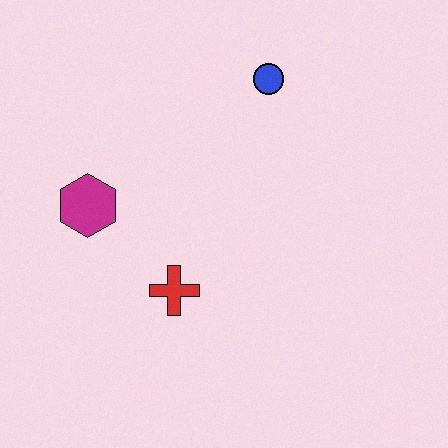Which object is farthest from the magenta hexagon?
The blue circle is farthest from the magenta hexagon.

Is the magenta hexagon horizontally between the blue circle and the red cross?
No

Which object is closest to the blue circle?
The magenta hexagon is closest to the blue circle.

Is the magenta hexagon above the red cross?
Yes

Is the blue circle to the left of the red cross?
No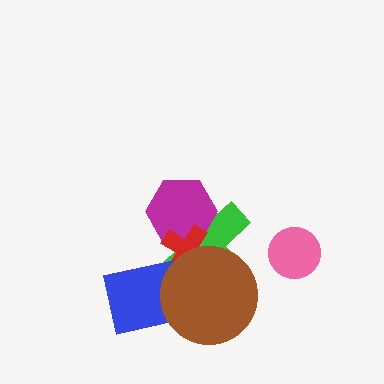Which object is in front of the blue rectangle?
The brown circle is in front of the blue rectangle.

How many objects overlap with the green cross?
4 objects overlap with the green cross.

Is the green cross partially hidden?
Yes, it is partially covered by another shape.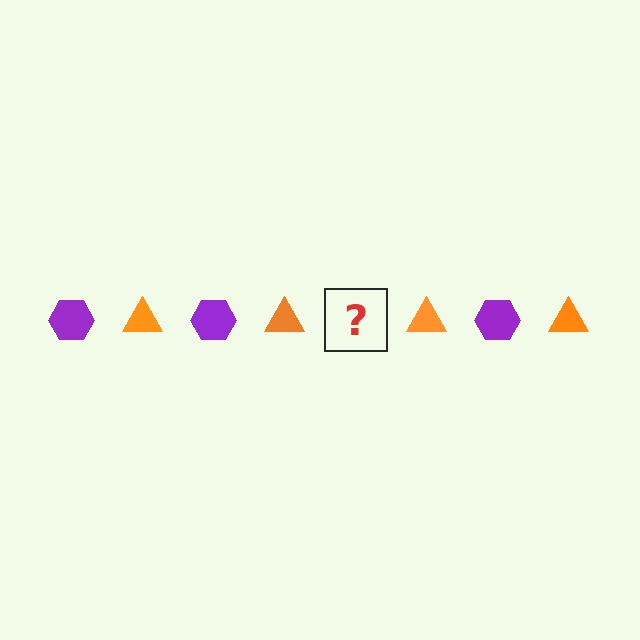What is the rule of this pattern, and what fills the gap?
The rule is that the pattern alternates between purple hexagon and orange triangle. The gap should be filled with a purple hexagon.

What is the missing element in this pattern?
The missing element is a purple hexagon.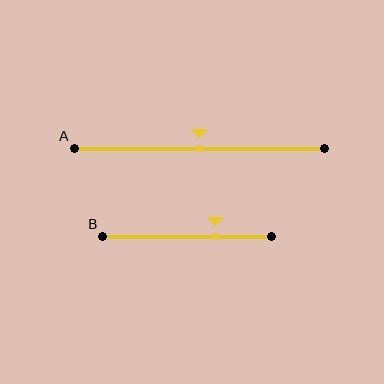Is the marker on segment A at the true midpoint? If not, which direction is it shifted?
Yes, the marker on segment A is at the true midpoint.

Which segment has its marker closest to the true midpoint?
Segment A has its marker closest to the true midpoint.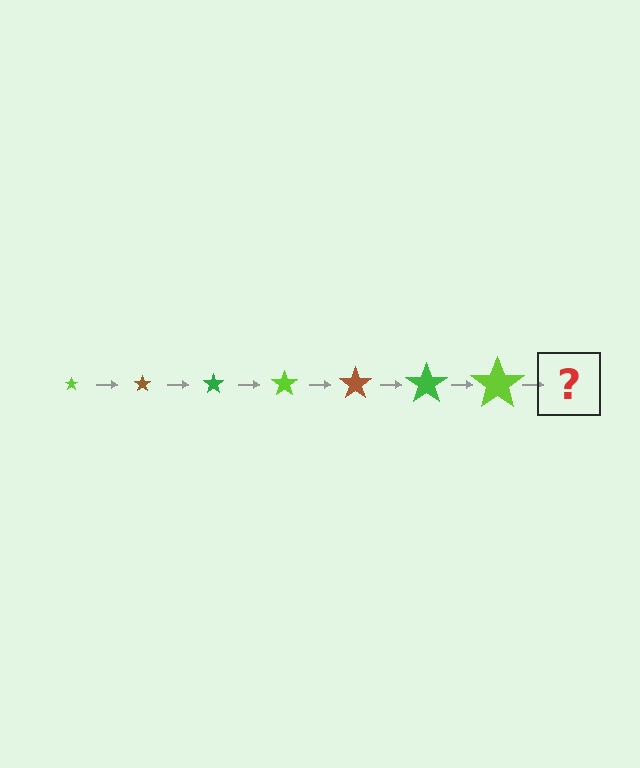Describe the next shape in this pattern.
It should be a brown star, larger than the previous one.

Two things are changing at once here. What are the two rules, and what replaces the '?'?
The two rules are that the star grows larger each step and the color cycles through lime, brown, and green. The '?' should be a brown star, larger than the previous one.